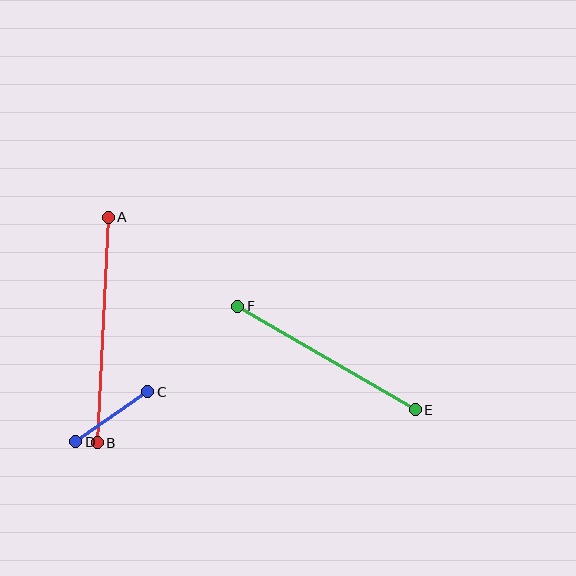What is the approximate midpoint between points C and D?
The midpoint is at approximately (112, 417) pixels.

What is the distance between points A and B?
The distance is approximately 226 pixels.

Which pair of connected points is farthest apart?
Points A and B are farthest apart.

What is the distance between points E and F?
The distance is approximately 205 pixels.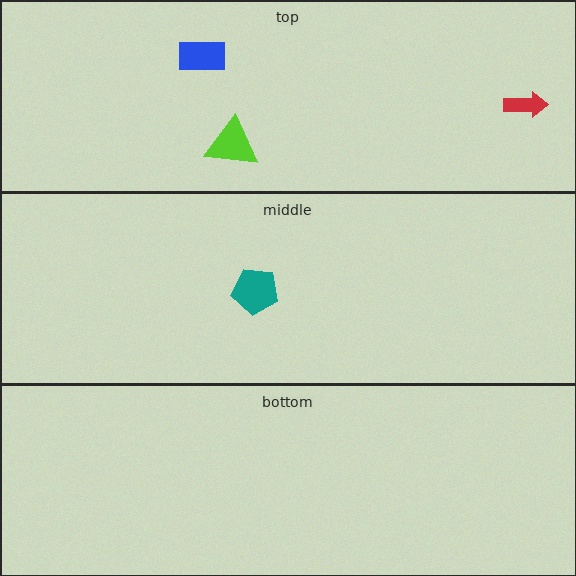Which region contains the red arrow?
The top region.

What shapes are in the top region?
The lime triangle, the red arrow, the blue rectangle.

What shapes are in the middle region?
The teal pentagon.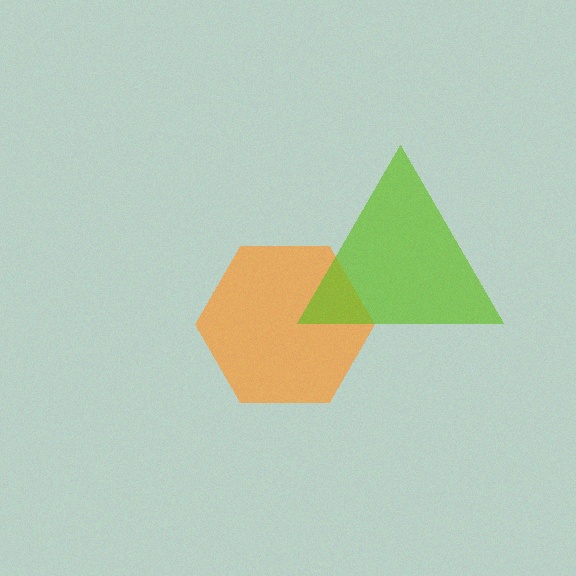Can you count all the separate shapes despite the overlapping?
Yes, there are 2 separate shapes.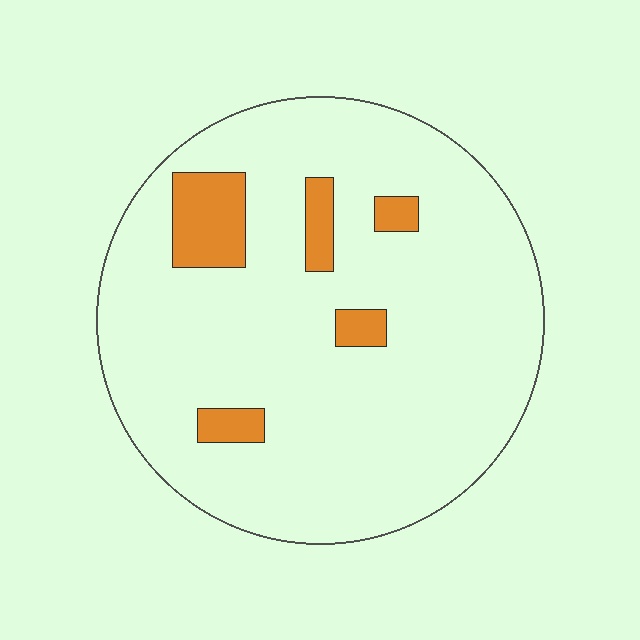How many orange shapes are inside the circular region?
5.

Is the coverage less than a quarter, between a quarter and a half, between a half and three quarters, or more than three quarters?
Less than a quarter.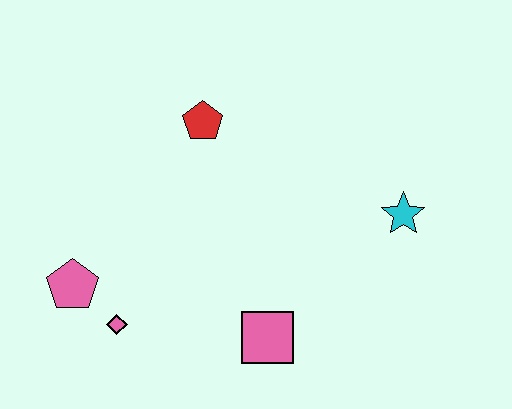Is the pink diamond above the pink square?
Yes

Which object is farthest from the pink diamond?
The cyan star is farthest from the pink diamond.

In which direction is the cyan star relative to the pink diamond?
The cyan star is to the right of the pink diamond.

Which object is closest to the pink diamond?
The pink pentagon is closest to the pink diamond.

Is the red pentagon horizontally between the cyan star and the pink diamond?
Yes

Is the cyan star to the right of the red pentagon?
Yes